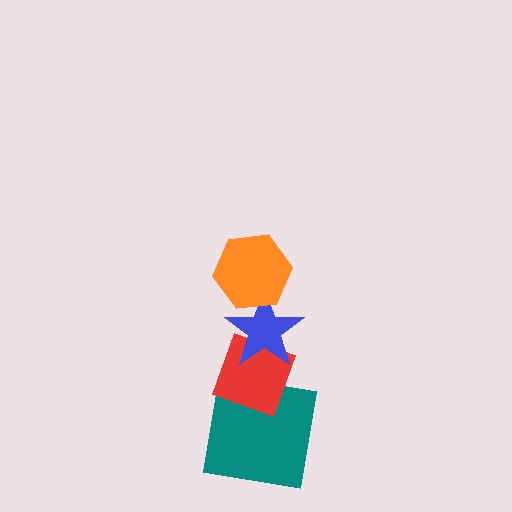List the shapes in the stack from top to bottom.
From top to bottom: the orange hexagon, the blue star, the red diamond, the teal square.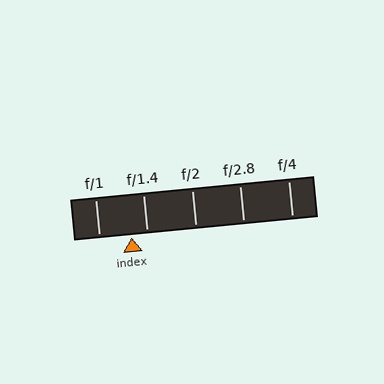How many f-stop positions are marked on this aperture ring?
There are 5 f-stop positions marked.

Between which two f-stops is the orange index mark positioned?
The index mark is between f/1 and f/1.4.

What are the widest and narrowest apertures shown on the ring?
The widest aperture shown is f/1 and the narrowest is f/4.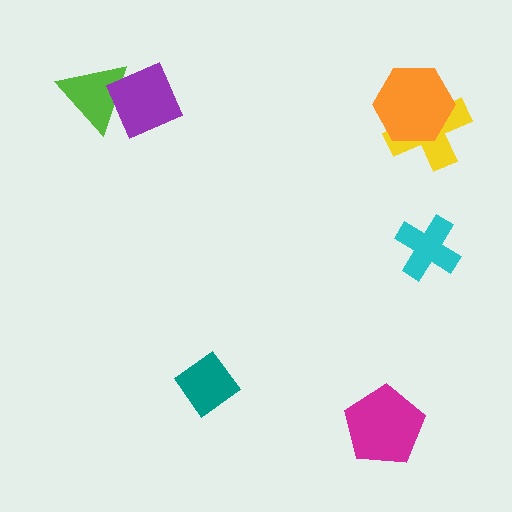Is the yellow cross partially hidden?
Yes, it is partially covered by another shape.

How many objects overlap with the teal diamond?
0 objects overlap with the teal diamond.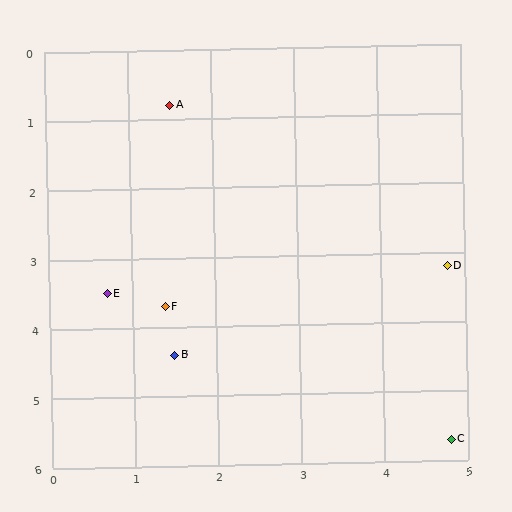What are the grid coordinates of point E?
Point E is at approximately (0.7, 3.5).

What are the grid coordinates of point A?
Point A is at approximately (1.5, 0.8).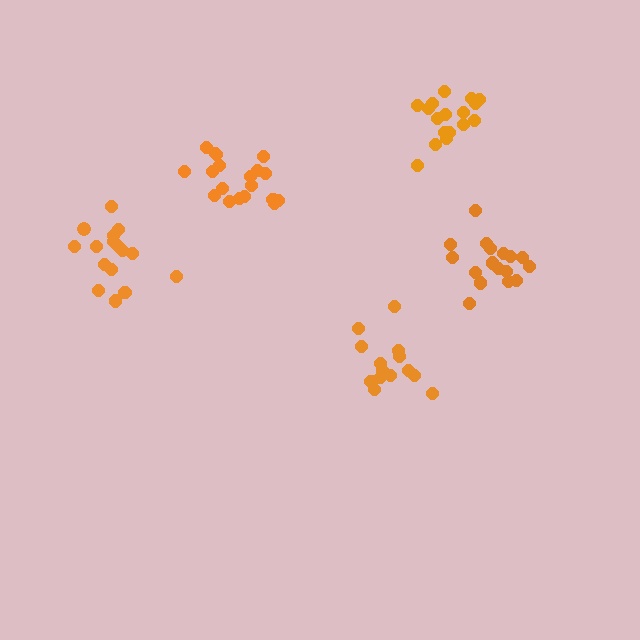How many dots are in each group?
Group 1: 17 dots, Group 2: 15 dots, Group 3: 17 dots, Group 4: 19 dots, Group 5: 16 dots (84 total).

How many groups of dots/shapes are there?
There are 5 groups.